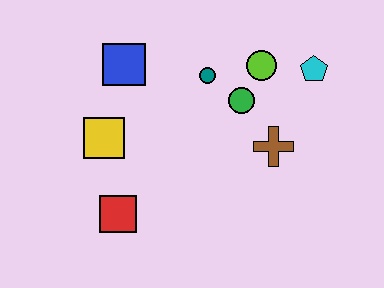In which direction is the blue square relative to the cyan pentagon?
The blue square is to the left of the cyan pentagon.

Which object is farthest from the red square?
The cyan pentagon is farthest from the red square.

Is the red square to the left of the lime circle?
Yes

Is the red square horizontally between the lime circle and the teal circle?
No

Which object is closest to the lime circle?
The green circle is closest to the lime circle.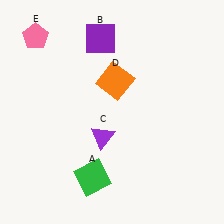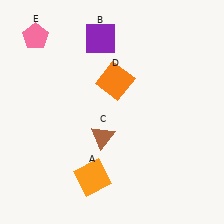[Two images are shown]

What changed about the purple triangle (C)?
In Image 1, C is purple. In Image 2, it changed to brown.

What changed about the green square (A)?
In Image 1, A is green. In Image 2, it changed to orange.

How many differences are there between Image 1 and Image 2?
There are 2 differences between the two images.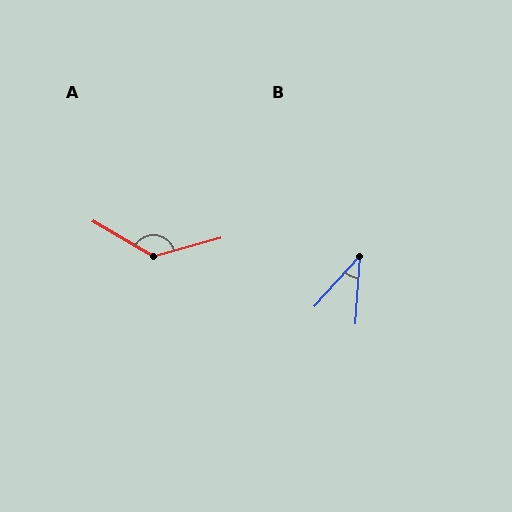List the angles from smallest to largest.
B (39°), A (134°).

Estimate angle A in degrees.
Approximately 134 degrees.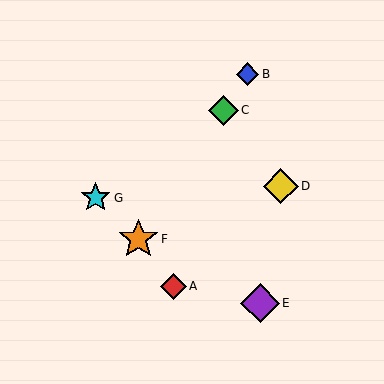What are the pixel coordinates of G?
Object G is at (96, 198).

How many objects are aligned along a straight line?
3 objects (B, C, F) are aligned along a straight line.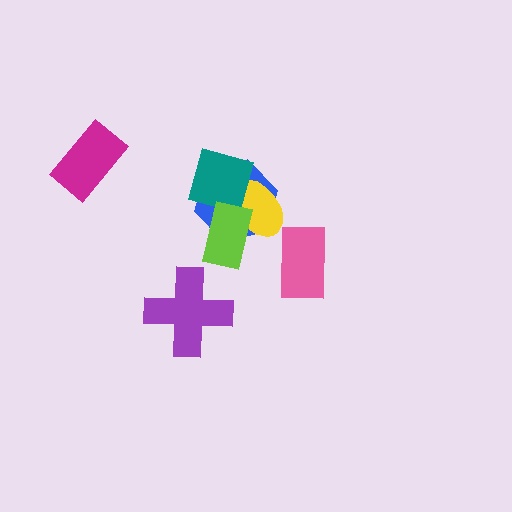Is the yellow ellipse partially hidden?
Yes, it is partially covered by another shape.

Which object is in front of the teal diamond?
The lime rectangle is in front of the teal diamond.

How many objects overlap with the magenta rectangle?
0 objects overlap with the magenta rectangle.